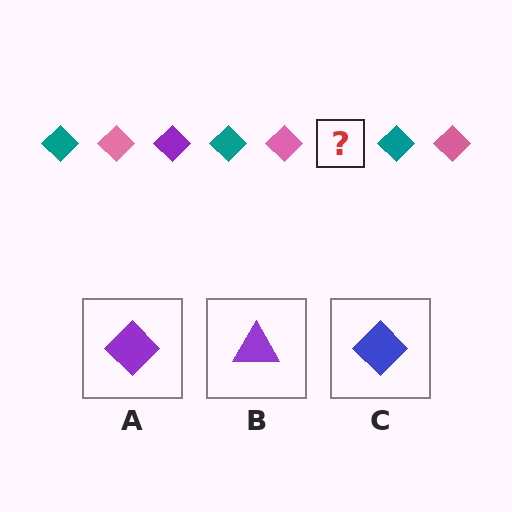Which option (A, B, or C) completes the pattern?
A.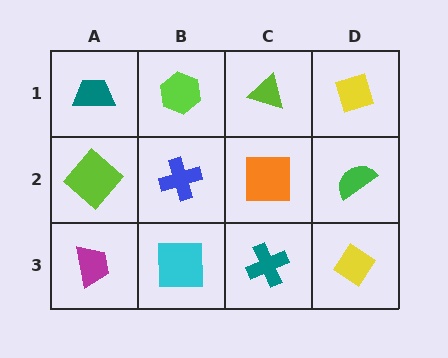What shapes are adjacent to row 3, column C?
An orange square (row 2, column C), a cyan square (row 3, column B), a yellow diamond (row 3, column D).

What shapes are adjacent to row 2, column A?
A teal trapezoid (row 1, column A), a magenta trapezoid (row 3, column A), a blue cross (row 2, column B).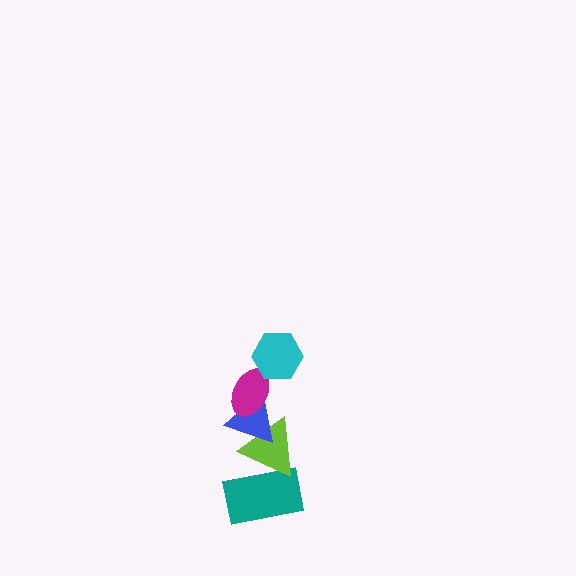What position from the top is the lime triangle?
The lime triangle is 4th from the top.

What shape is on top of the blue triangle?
The magenta ellipse is on top of the blue triangle.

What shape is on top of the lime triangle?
The blue triangle is on top of the lime triangle.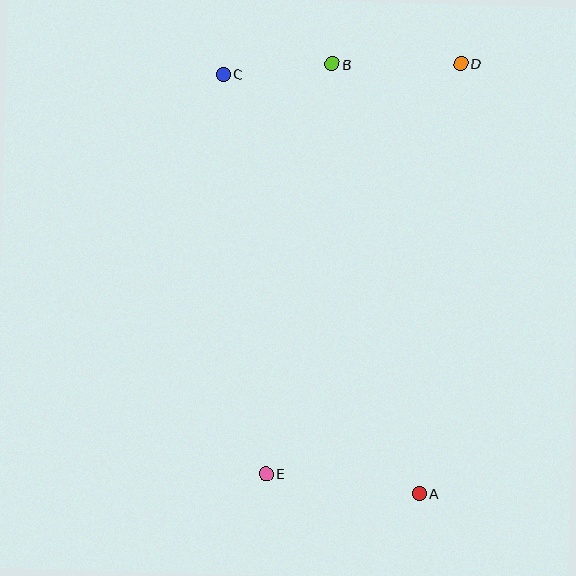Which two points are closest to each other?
Points B and C are closest to each other.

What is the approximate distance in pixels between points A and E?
The distance between A and E is approximately 155 pixels.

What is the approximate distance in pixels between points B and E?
The distance between B and E is approximately 415 pixels.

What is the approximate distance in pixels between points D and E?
The distance between D and E is approximately 454 pixels.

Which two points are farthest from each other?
Points A and C are farthest from each other.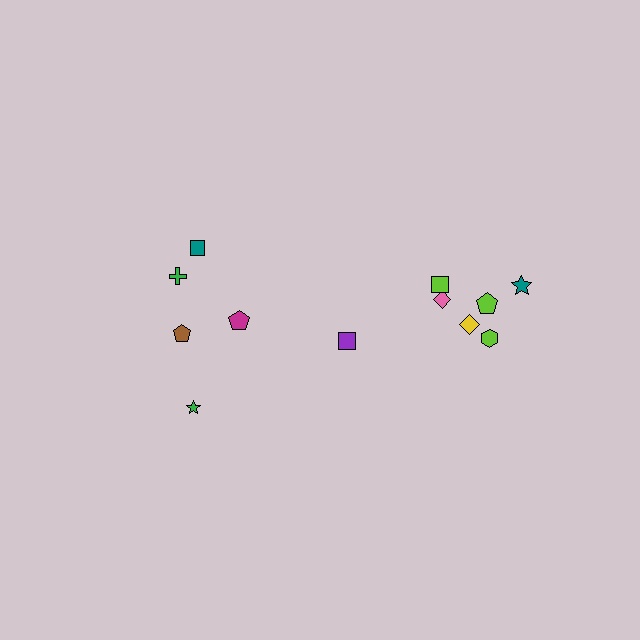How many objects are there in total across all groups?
There are 12 objects.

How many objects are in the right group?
There are 7 objects.